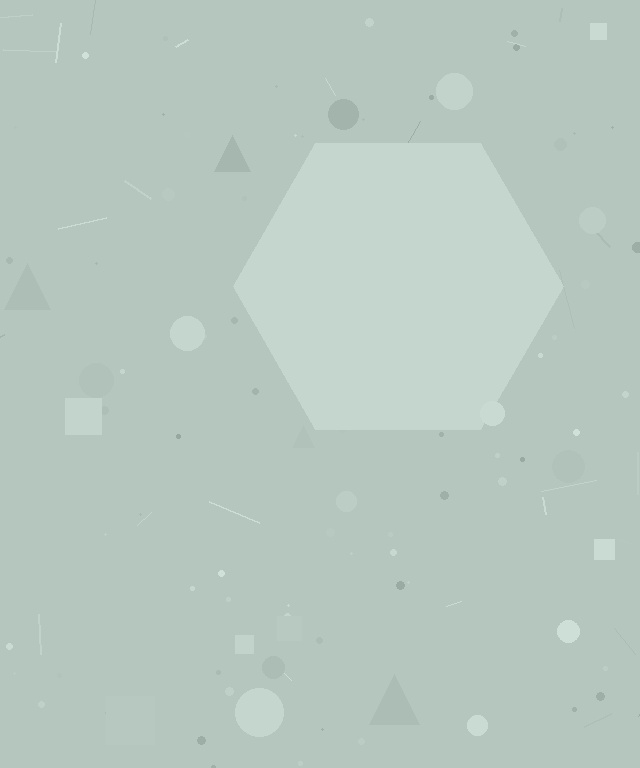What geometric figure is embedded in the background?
A hexagon is embedded in the background.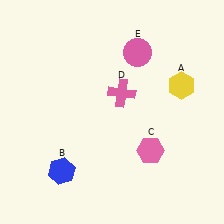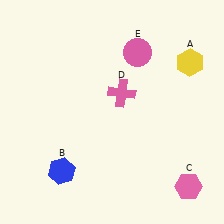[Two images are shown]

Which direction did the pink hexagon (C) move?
The pink hexagon (C) moved right.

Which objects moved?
The objects that moved are: the yellow hexagon (A), the pink hexagon (C).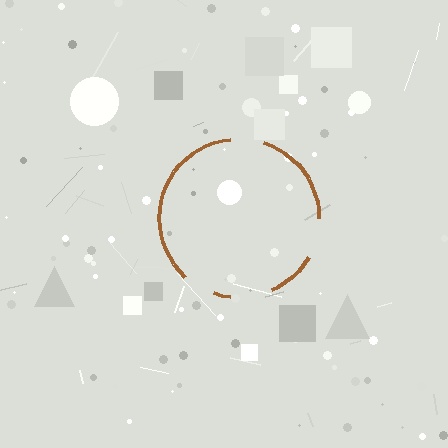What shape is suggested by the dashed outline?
The dashed outline suggests a circle.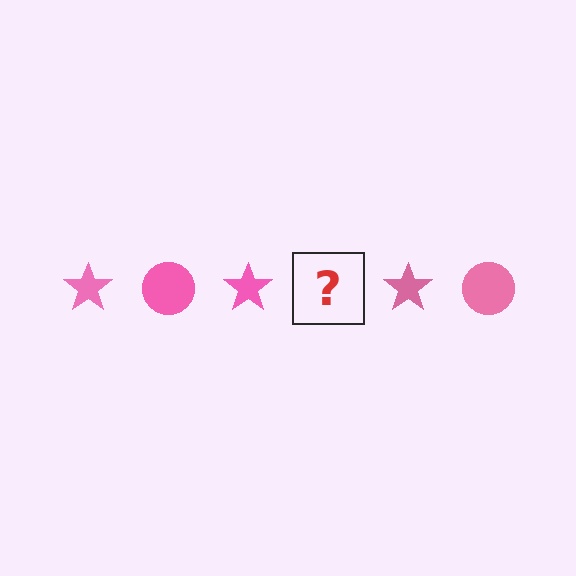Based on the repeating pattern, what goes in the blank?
The blank should be a pink circle.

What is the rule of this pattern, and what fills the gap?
The rule is that the pattern cycles through star, circle shapes in pink. The gap should be filled with a pink circle.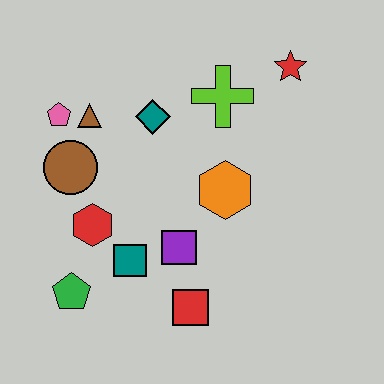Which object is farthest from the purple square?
The red star is farthest from the purple square.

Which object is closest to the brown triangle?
The pink pentagon is closest to the brown triangle.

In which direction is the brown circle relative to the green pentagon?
The brown circle is above the green pentagon.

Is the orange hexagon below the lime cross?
Yes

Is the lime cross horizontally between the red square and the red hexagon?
No